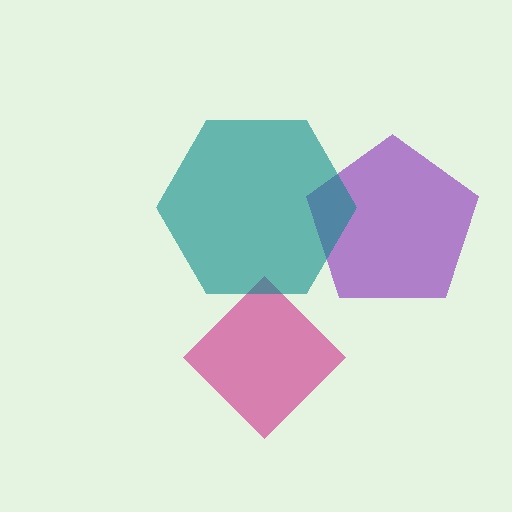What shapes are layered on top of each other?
The layered shapes are: a magenta diamond, a purple pentagon, a teal hexagon.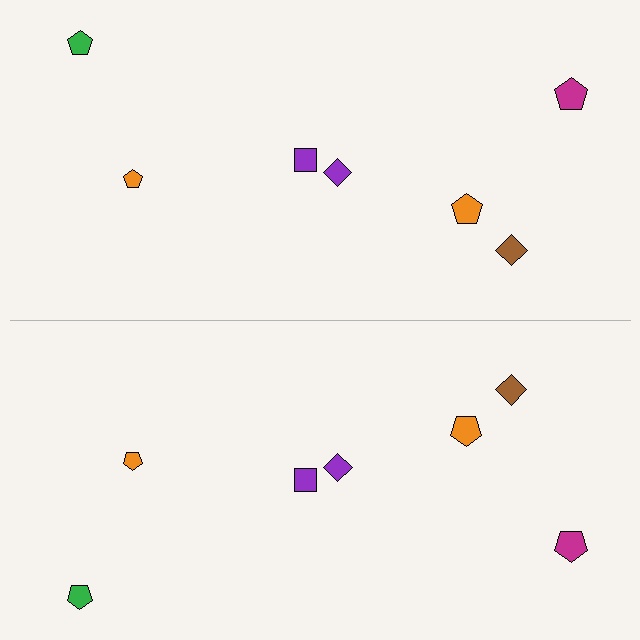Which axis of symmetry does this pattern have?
The pattern has a horizontal axis of symmetry running through the center of the image.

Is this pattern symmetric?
Yes, this pattern has bilateral (reflection) symmetry.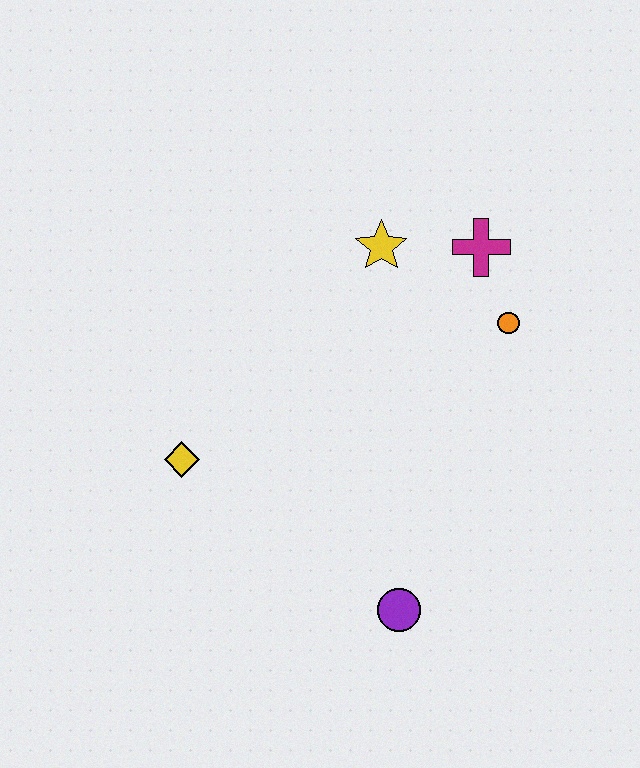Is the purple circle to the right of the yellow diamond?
Yes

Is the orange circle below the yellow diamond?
No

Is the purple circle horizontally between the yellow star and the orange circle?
Yes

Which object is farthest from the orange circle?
The yellow diamond is farthest from the orange circle.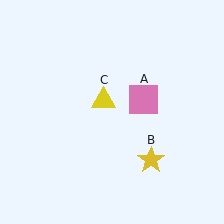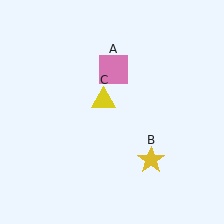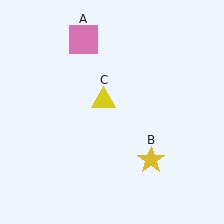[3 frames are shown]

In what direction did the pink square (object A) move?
The pink square (object A) moved up and to the left.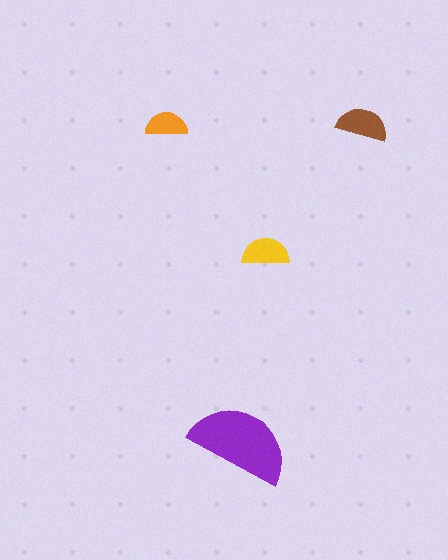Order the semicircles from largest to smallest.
the purple one, the brown one, the yellow one, the orange one.